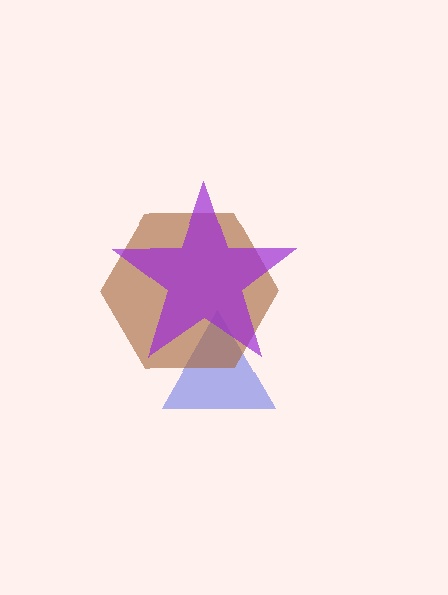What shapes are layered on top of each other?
The layered shapes are: a blue triangle, a brown hexagon, a purple star.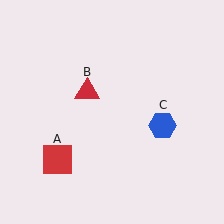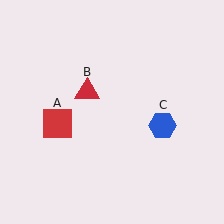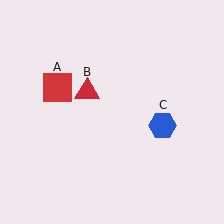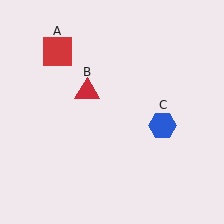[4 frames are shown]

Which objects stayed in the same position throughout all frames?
Red triangle (object B) and blue hexagon (object C) remained stationary.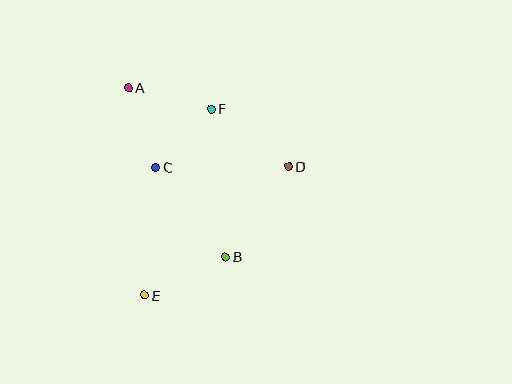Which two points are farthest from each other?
Points A and E are farthest from each other.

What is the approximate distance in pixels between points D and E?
The distance between D and E is approximately 194 pixels.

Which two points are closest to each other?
Points C and F are closest to each other.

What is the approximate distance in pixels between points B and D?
The distance between B and D is approximately 110 pixels.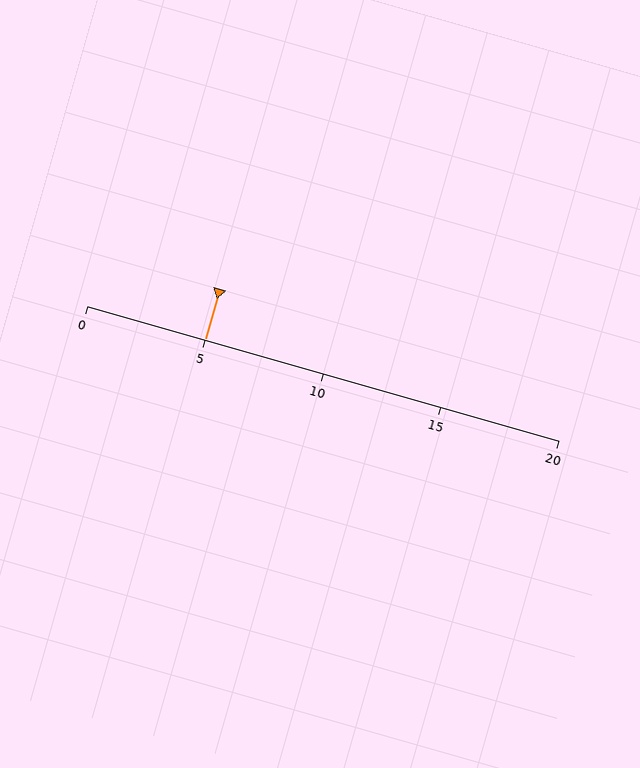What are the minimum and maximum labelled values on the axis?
The axis runs from 0 to 20.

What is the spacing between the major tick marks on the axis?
The major ticks are spaced 5 apart.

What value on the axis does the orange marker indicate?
The marker indicates approximately 5.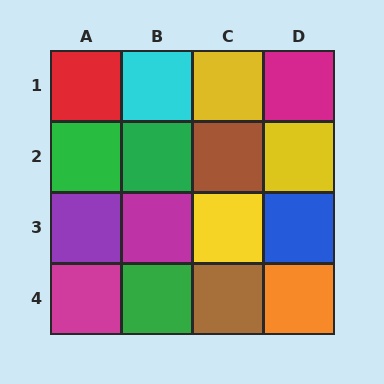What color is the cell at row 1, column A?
Red.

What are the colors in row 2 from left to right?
Green, green, brown, yellow.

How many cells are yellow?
3 cells are yellow.